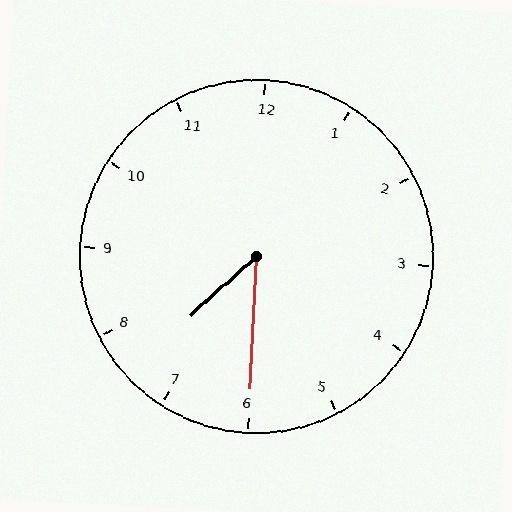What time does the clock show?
7:30.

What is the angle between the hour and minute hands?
Approximately 45 degrees.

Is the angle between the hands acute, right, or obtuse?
It is acute.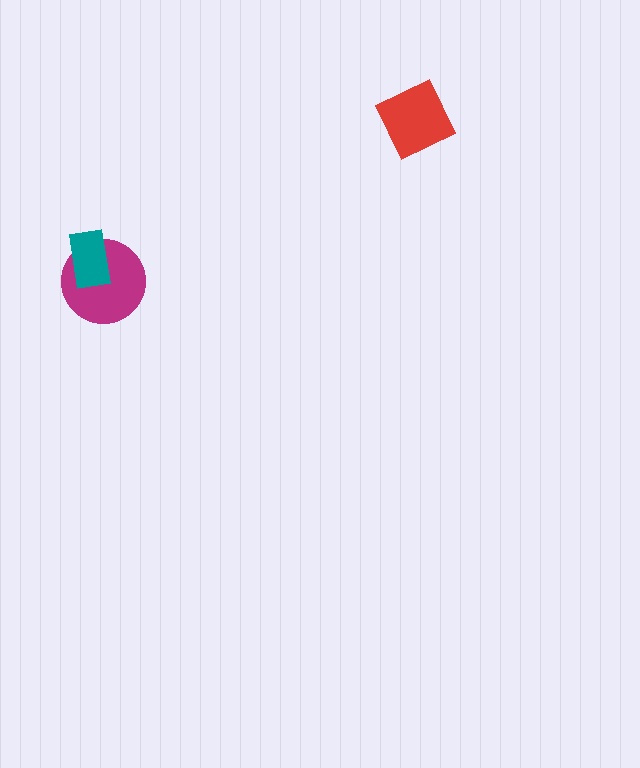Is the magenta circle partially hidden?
Yes, it is partially covered by another shape.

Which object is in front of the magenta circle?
The teal rectangle is in front of the magenta circle.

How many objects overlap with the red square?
0 objects overlap with the red square.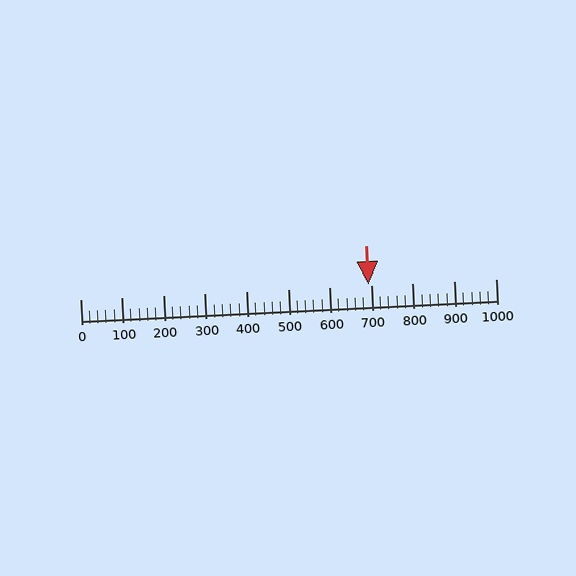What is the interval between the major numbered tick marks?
The major tick marks are spaced 100 units apart.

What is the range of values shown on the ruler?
The ruler shows values from 0 to 1000.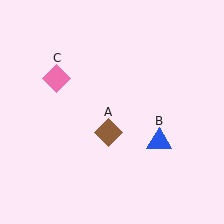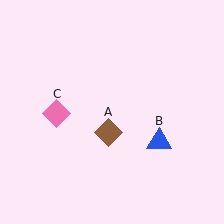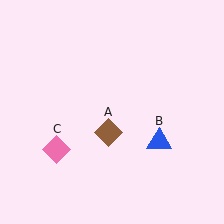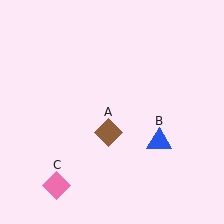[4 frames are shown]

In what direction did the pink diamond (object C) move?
The pink diamond (object C) moved down.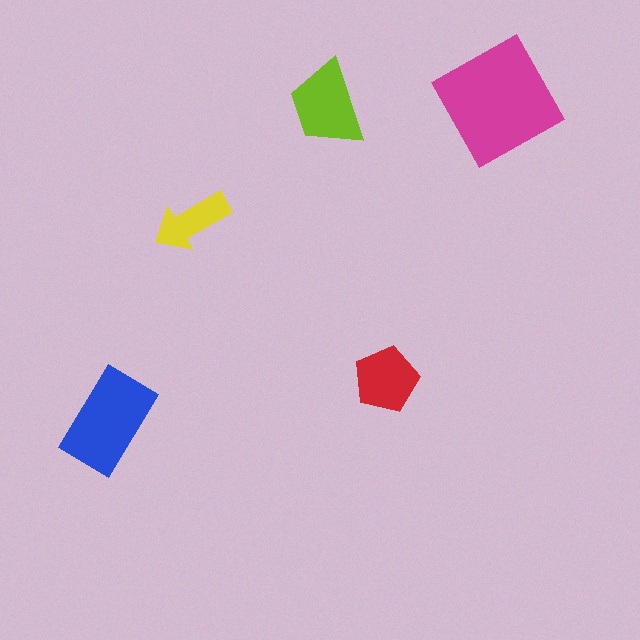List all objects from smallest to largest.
The yellow arrow, the red pentagon, the lime trapezoid, the blue rectangle, the magenta square.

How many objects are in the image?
There are 5 objects in the image.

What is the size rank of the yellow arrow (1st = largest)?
5th.